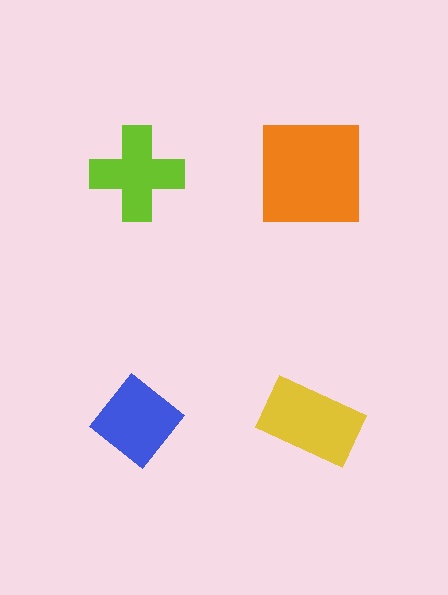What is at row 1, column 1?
A lime cross.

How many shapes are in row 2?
2 shapes.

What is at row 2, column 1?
A blue diamond.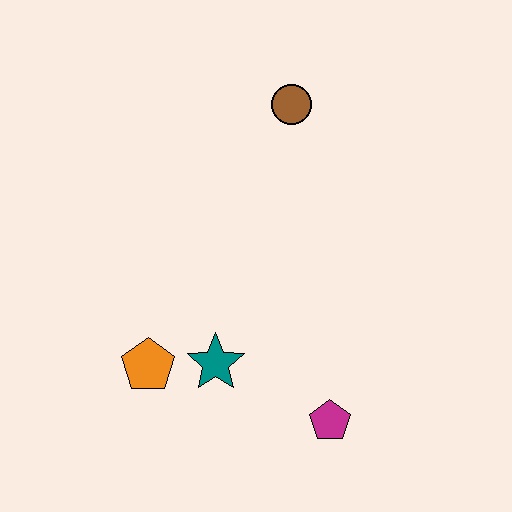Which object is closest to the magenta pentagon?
The teal star is closest to the magenta pentagon.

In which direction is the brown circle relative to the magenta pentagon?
The brown circle is above the magenta pentagon.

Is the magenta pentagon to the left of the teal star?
No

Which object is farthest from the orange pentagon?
The brown circle is farthest from the orange pentagon.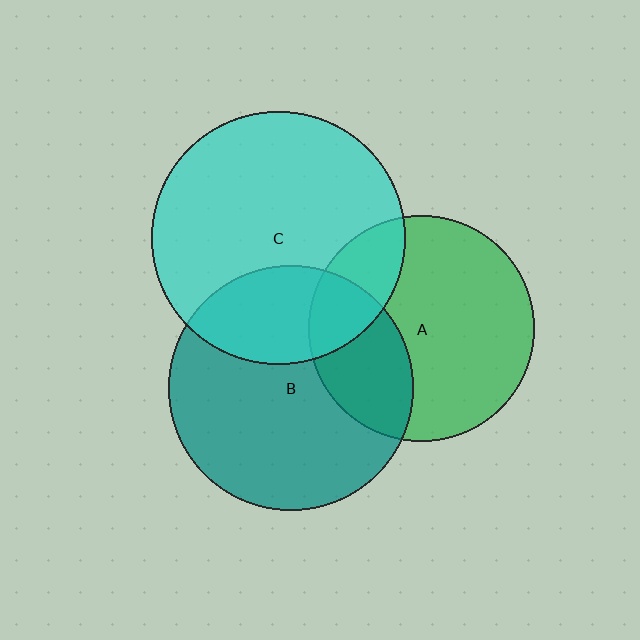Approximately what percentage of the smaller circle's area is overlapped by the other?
Approximately 20%.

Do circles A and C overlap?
Yes.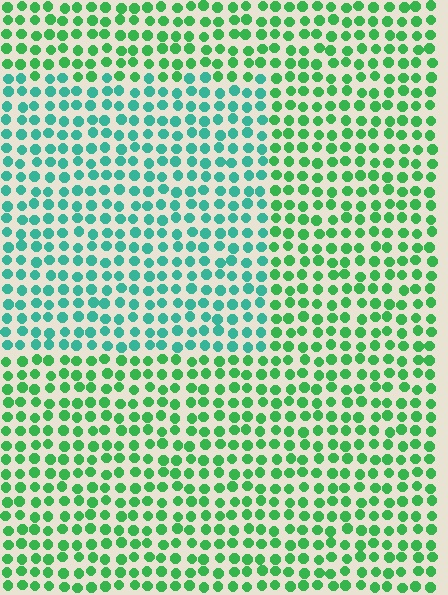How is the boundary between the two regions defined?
The boundary is defined purely by a slight shift in hue (about 36 degrees). Spacing, size, and orientation are identical on both sides.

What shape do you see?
I see a rectangle.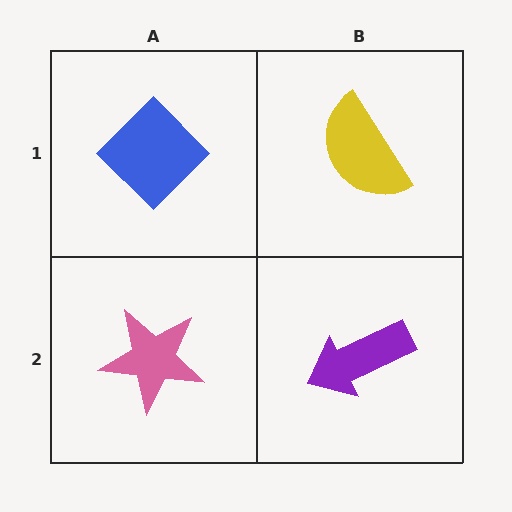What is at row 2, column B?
A purple arrow.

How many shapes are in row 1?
2 shapes.